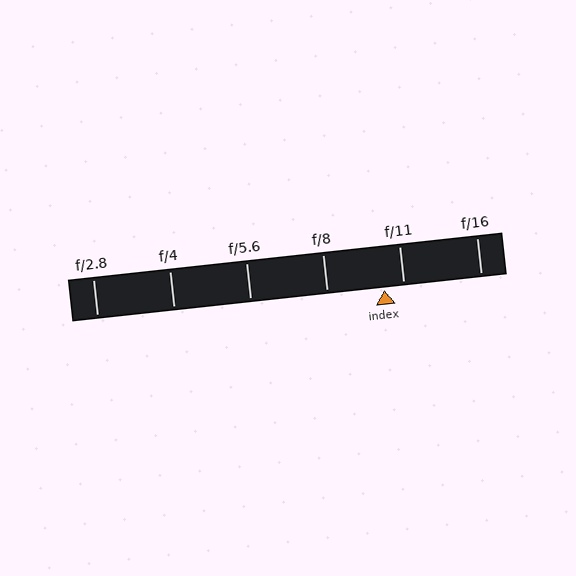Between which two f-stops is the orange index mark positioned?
The index mark is between f/8 and f/11.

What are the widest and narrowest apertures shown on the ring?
The widest aperture shown is f/2.8 and the narrowest is f/16.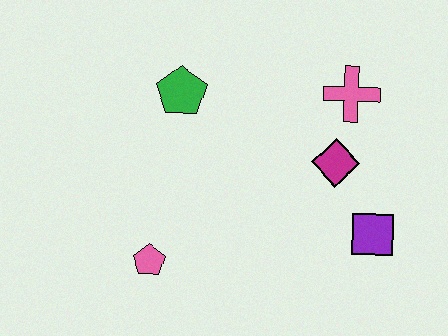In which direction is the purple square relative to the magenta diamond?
The purple square is below the magenta diamond.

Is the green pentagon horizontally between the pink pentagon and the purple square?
Yes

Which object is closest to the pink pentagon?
The green pentagon is closest to the pink pentagon.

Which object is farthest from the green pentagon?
The purple square is farthest from the green pentagon.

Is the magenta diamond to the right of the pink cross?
No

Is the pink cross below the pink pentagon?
No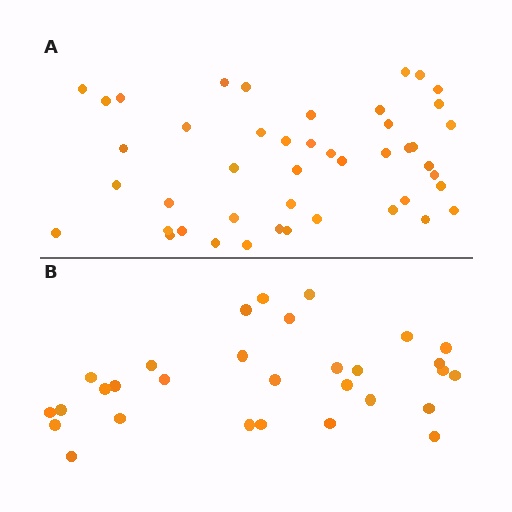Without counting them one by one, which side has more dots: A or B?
Region A (the top region) has more dots.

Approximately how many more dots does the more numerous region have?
Region A has approximately 15 more dots than region B.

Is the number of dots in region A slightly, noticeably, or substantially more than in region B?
Region A has substantially more. The ratio is roughly 1.5 to 1.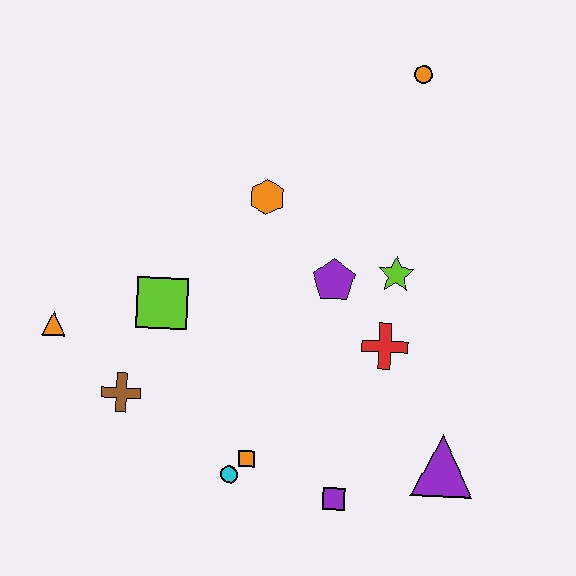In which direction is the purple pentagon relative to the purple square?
The purple pentagon is above the purple square.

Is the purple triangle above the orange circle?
No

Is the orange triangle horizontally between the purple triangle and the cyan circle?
No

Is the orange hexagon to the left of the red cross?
Yes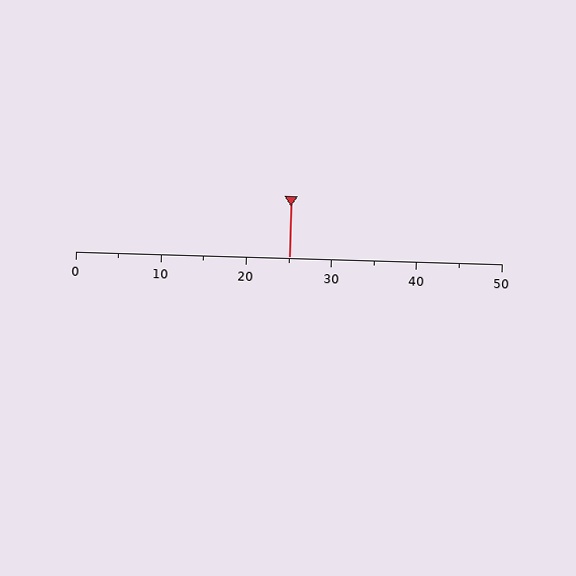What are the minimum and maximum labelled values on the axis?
The axis runs from 0 to 50.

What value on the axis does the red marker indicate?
The marker indicates approximately 25.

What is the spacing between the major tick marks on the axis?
The major ticks are spaced 10 apart.